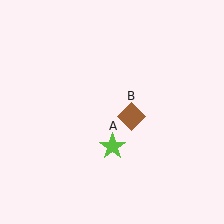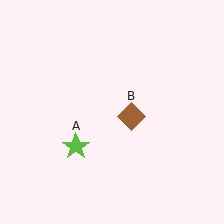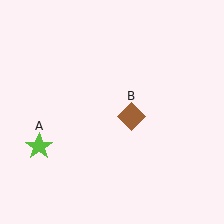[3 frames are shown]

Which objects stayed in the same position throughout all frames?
Brown diamond (object B) remained stationary.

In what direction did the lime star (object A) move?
The lime star (object A) moved left.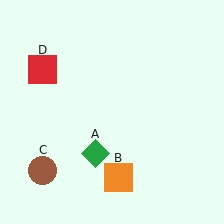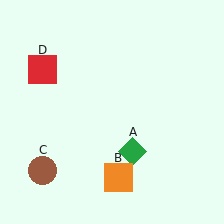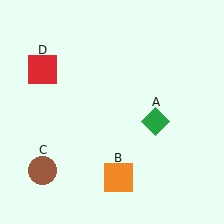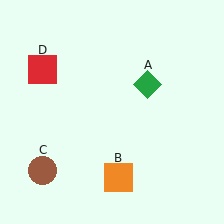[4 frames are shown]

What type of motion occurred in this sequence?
The green diamond (object A) rotated counterclockwise around the center of the scene.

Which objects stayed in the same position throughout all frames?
Orange square (object B) and brown circle (object C) and red square (object D) remained stationary.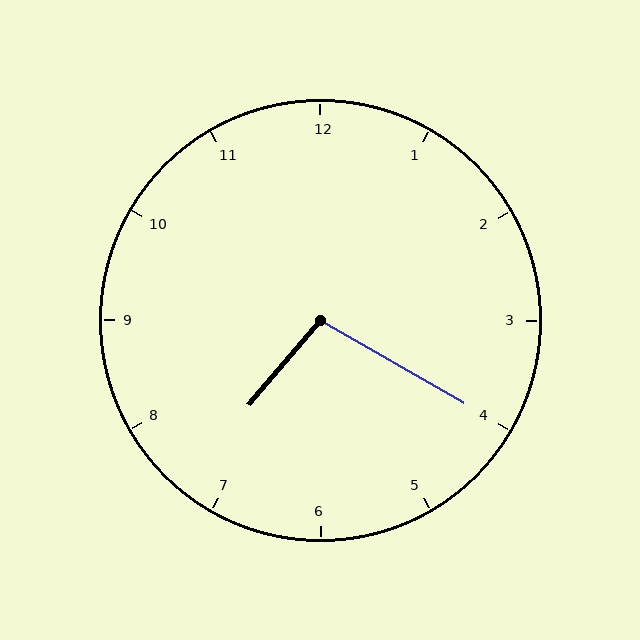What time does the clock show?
7:20.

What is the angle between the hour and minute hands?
Approximately 100 degrees.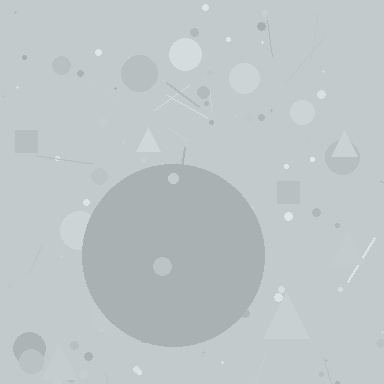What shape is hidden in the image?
A circle is hidden in the image.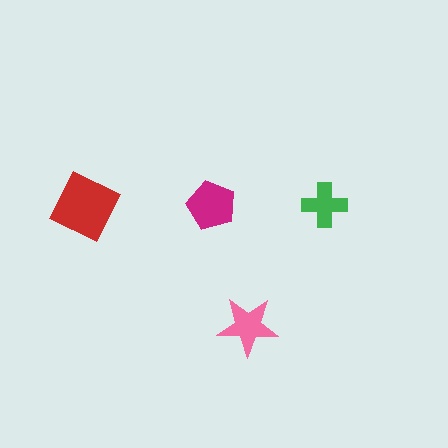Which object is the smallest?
The green cross.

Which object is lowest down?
The pink star is bottommost.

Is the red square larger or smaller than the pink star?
Larger.